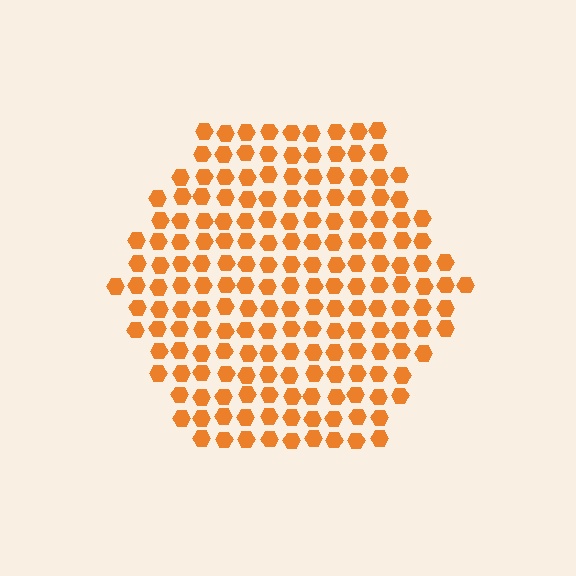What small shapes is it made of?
It is made of small hexagons.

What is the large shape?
The large shape is a hexagon.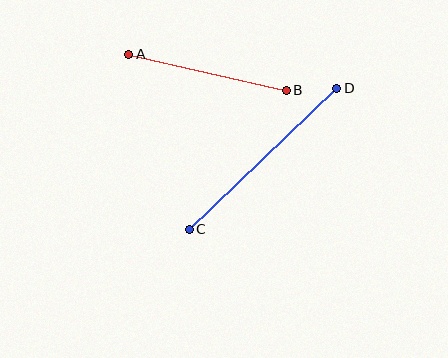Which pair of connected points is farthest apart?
Points C and D are farthest apart.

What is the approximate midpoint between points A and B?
The midpoint is at approximately (208, 72) pixels.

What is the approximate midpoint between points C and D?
The midpoint is at approximately (263, 159) pixels.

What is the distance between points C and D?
The distance is approximately 204 pixels.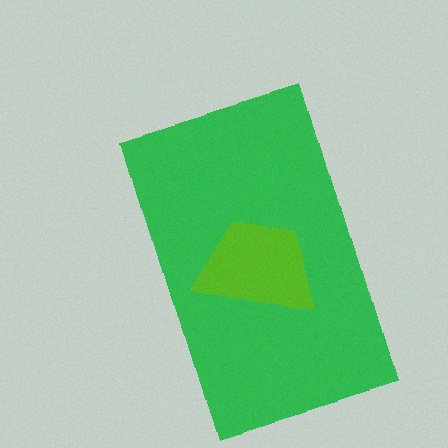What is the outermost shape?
The green rectangle.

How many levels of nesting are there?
2.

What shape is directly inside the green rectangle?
The lime trapezoid.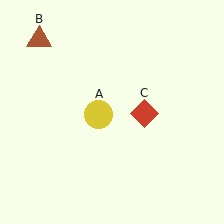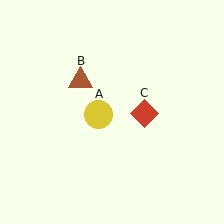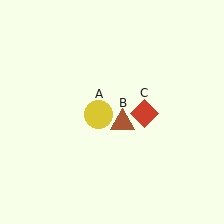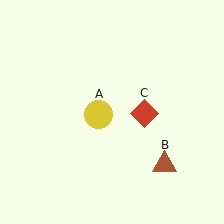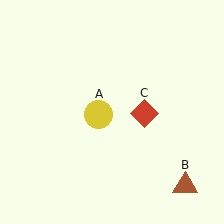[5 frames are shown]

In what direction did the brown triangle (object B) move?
The brown triangle (object B) moved down and to the right.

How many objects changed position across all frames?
1 object changed position: brown triangle (object B).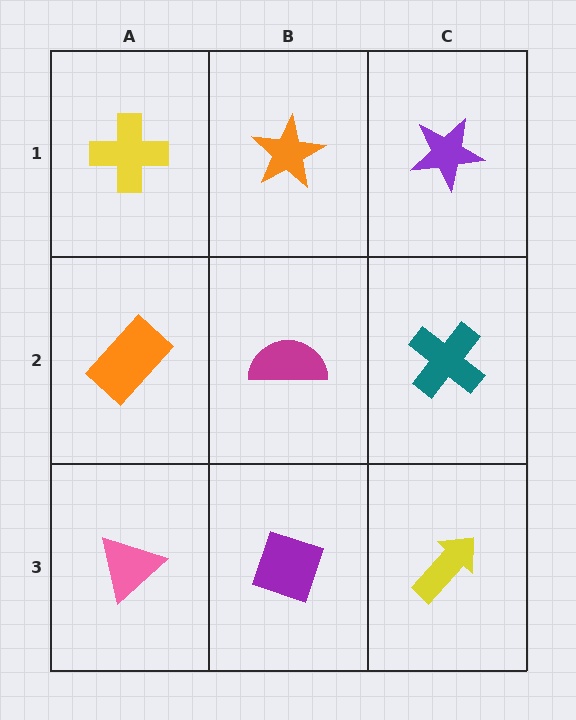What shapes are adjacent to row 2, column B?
An orange star (row 1, column B), a purple diamond (row 3, column B), an orange rectangle (row 2, column A), a teal cross (row 2, column C).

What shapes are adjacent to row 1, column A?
An orange rectangle (row 2, column A), an orange star (row 1, column B).